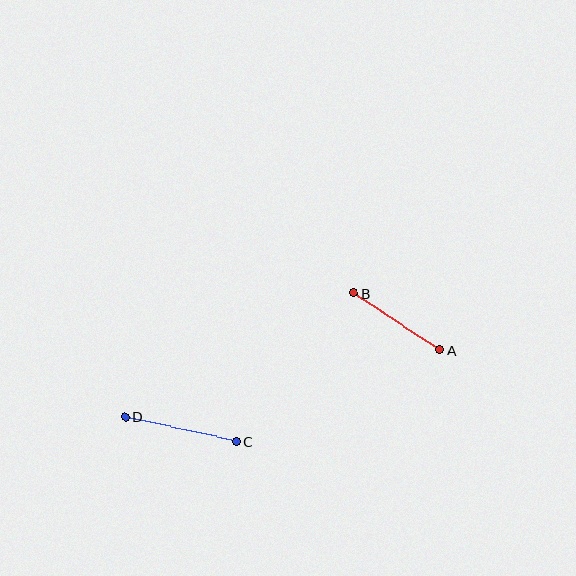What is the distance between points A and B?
The distance is approximately 103 pixels.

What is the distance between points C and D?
The distance is approximately 113 pixels.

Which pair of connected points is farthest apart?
Points C and D are farthest apart.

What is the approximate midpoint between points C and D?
The midpoint is at approximately (181, 429) pixels.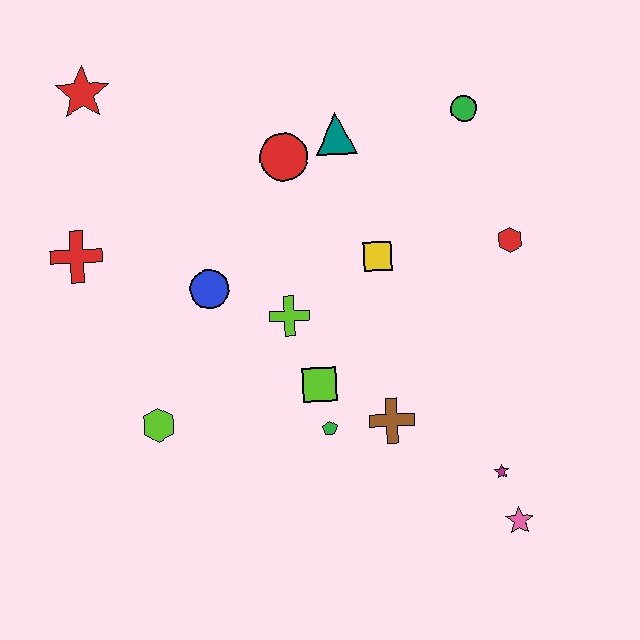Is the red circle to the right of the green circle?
No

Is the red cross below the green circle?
Yes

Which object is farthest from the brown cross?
The red star is farthest from the brown cross.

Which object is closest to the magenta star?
The pink star is closest to the magenta star.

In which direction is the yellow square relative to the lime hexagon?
The yellow square is to the right of the lime hexagon.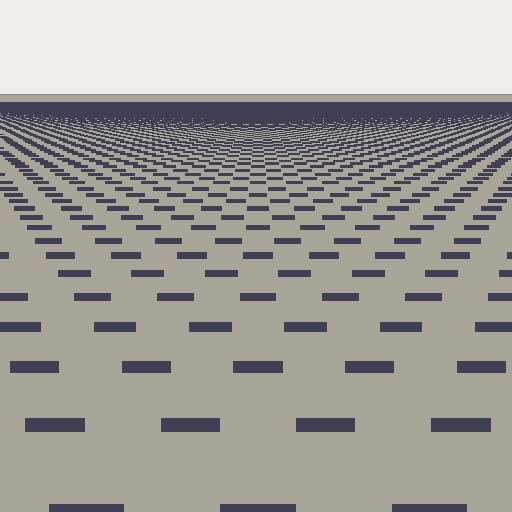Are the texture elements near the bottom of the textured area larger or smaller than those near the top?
Larger. Near the bottom, elements are closer to the viewer and appear at a bigger on-screen size.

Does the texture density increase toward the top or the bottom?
Density increases toward the top.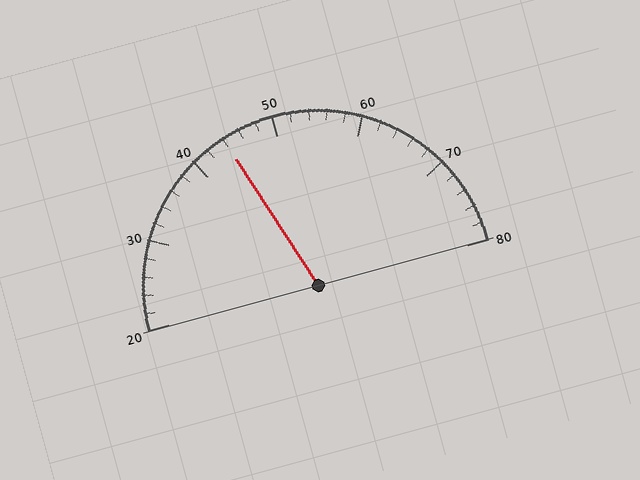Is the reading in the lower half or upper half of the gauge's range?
The reading is in the lower half of the range (20 to 80).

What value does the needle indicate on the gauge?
The needle indicates approximately 44.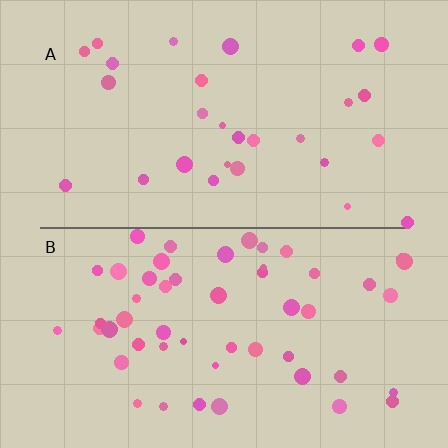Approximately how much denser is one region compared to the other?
Approximately 1.8× — region B over region A.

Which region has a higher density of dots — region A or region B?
B (the bottom).